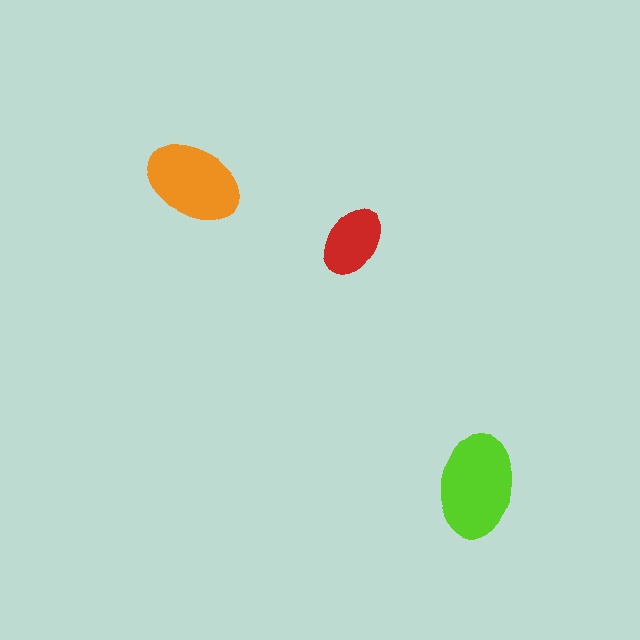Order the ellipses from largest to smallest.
the lime one, the orange one, the red one.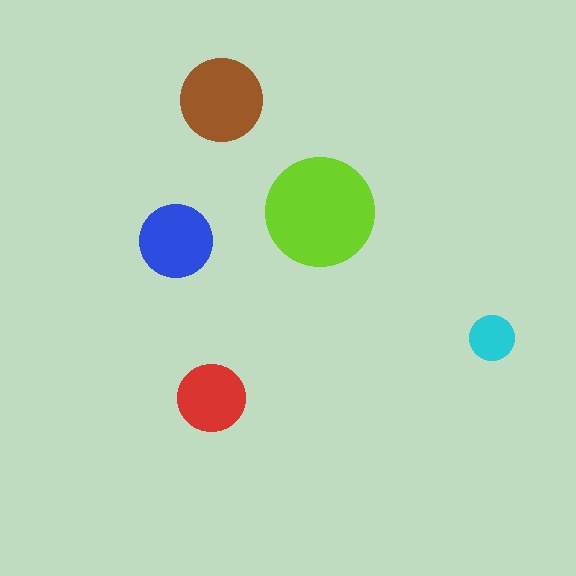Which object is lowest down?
The red circle is bottommost.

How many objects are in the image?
There are 5 objects in the image.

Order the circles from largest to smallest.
the lime one, the brown one, the blue one, the red one, the cyan one.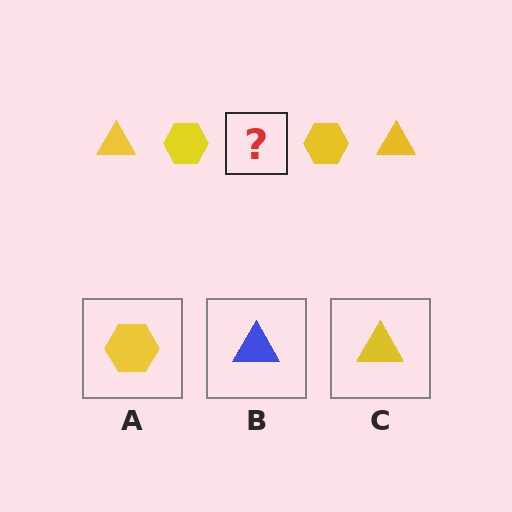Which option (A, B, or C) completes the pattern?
C.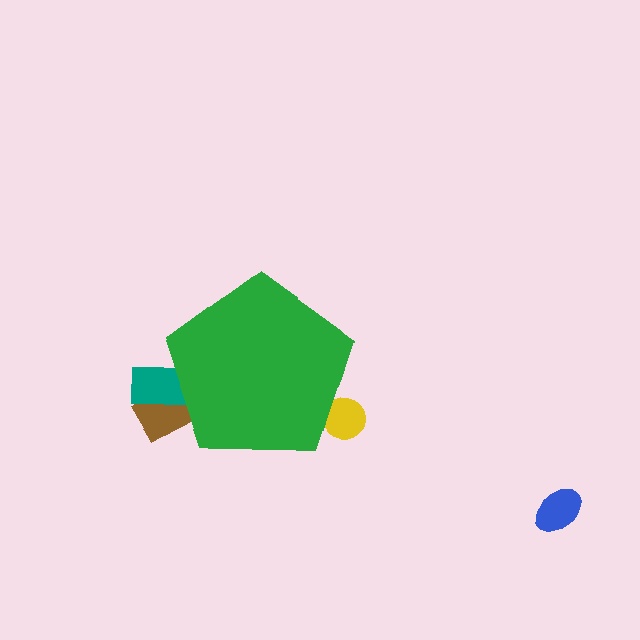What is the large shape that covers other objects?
A green pentagon.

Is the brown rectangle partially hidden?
Yes, the brown rectangle is partially hidden behind the green pentagon.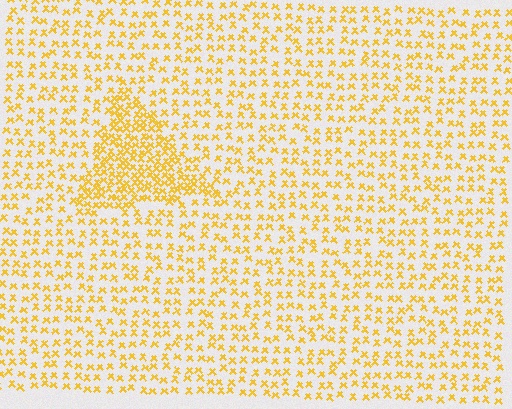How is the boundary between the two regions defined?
The boundary is defined by a change in element density (approximately 2.1x ratio). All elements are the same color, size, and shape.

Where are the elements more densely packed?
The elements are more densely packed inside the triangle boundary.